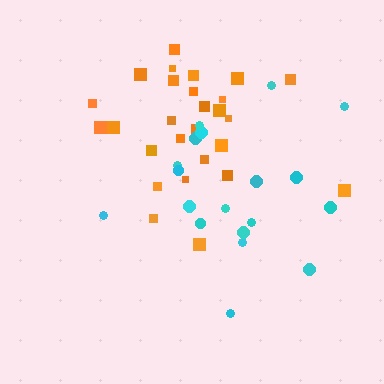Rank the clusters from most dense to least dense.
orange, cyan.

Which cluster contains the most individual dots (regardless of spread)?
Orange (27).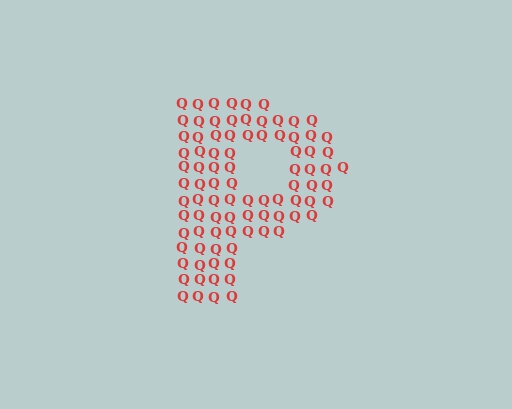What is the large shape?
The large shape is the letter P.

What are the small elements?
The small elements are letter Q's.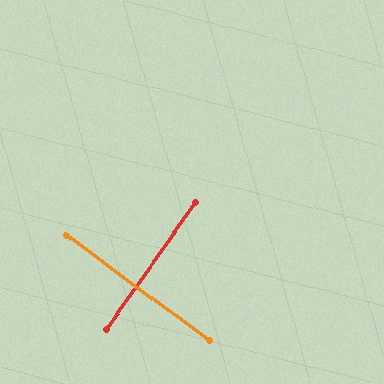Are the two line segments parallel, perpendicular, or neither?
Perpendicular — they meet at approximately 89°.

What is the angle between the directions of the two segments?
Approximately 89 degrees.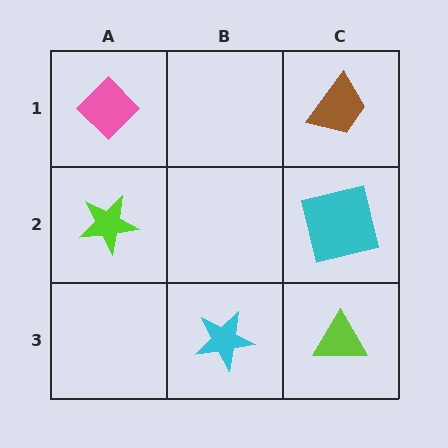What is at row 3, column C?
A lime triangle.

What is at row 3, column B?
A cyan star.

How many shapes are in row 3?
2 shapes.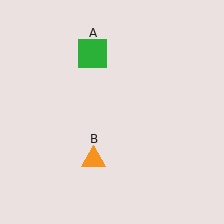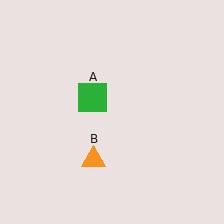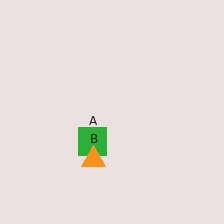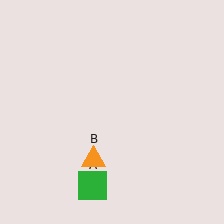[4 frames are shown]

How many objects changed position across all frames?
1 object changed position: green square (object A).